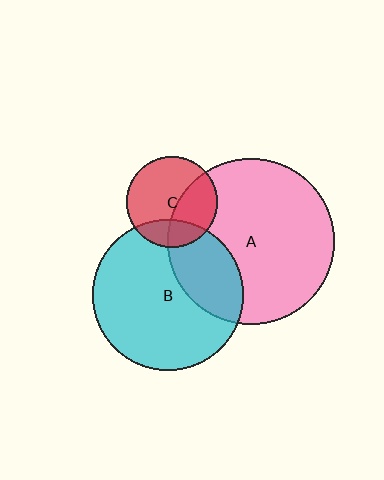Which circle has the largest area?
Circle A (pink).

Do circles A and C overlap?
Yes.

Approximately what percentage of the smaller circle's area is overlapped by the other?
Approximately 35%.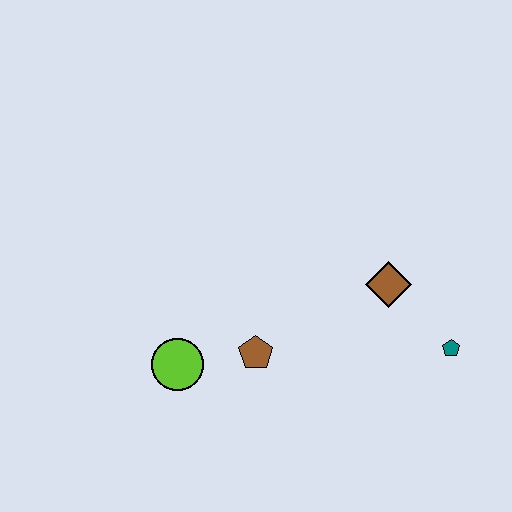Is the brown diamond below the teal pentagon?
No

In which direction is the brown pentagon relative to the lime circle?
The brown pentagon is to the right of the lime circle.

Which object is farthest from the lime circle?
The teal pentagon is farthest from the lime circle.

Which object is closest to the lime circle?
The brown pentagon is closest to the lime circle.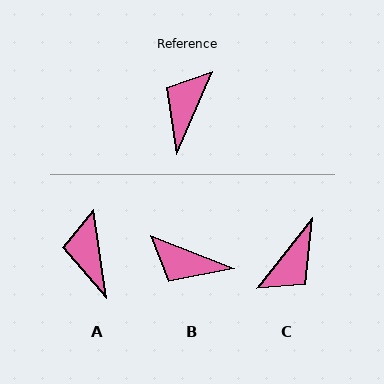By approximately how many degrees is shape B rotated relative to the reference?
Approximately 93 degrees counter-clockwise.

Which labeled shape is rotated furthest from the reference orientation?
C, about 165 degrees away.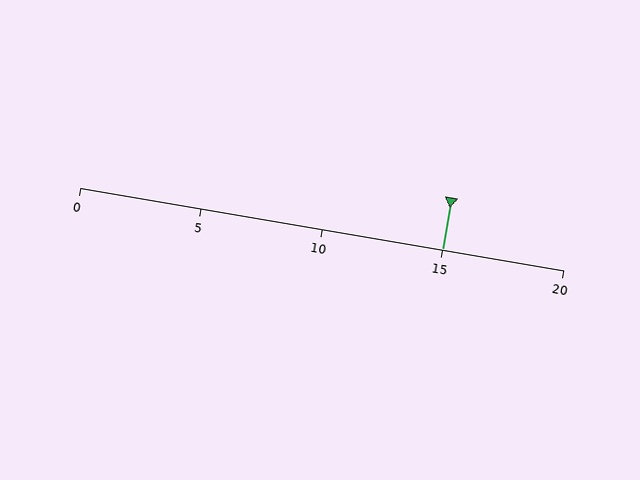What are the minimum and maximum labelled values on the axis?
The axis runs from 0 to 20.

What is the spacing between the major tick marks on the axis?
The major ticks are spaced 5 apart.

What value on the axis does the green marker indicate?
The marker indicates approximately 15.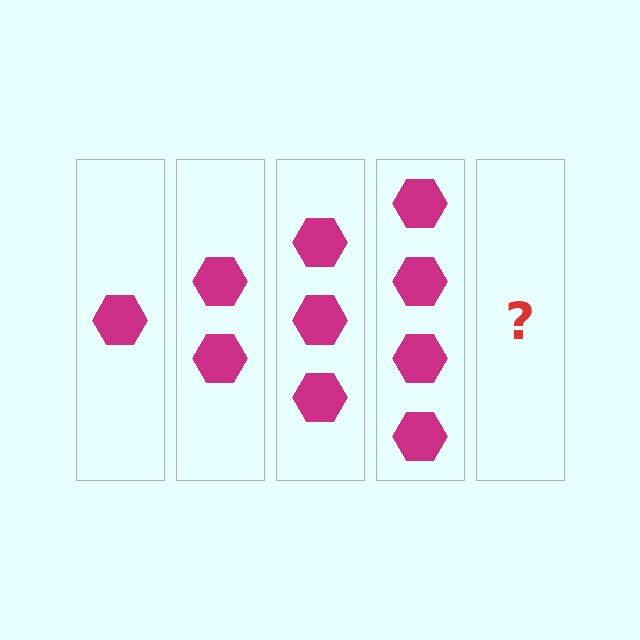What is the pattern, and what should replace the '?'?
The pattern is that each step adds one more hexagon. The '?' should be 5 hexagons.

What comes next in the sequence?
The next element should be 5 hexagons.